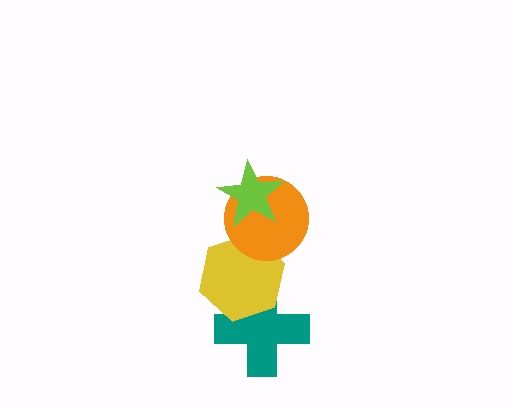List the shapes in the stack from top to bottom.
From top to bottom: the lime star, the orange circle, the yellow hexagon, the teal cross.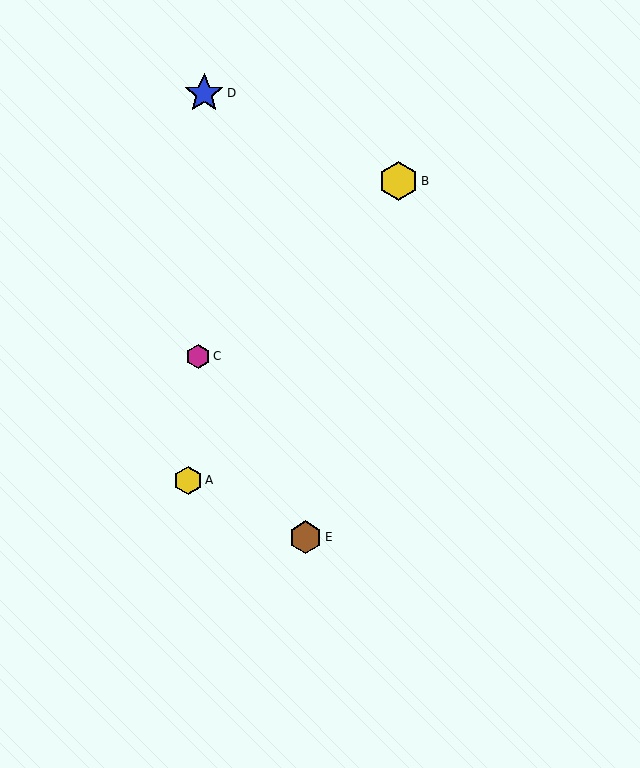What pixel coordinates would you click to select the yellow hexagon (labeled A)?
Click at (188, 480) to select the yellow hexagon A.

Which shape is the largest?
The blue star (labeled D) is the largest.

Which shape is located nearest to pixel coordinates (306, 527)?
The brown hexagon (labeled E) at (305, 537) is nearest to that location.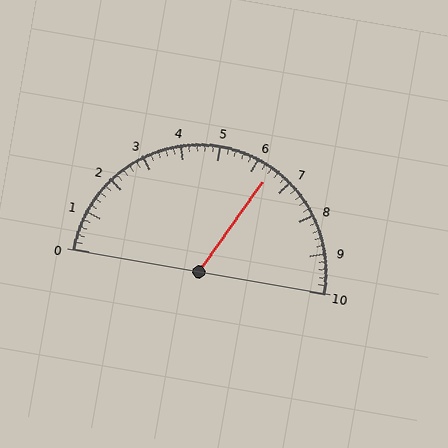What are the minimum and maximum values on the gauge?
The gauge ranges from 0 to 10.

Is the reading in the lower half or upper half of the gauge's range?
The reading is in the upper half of the range (0 to 10).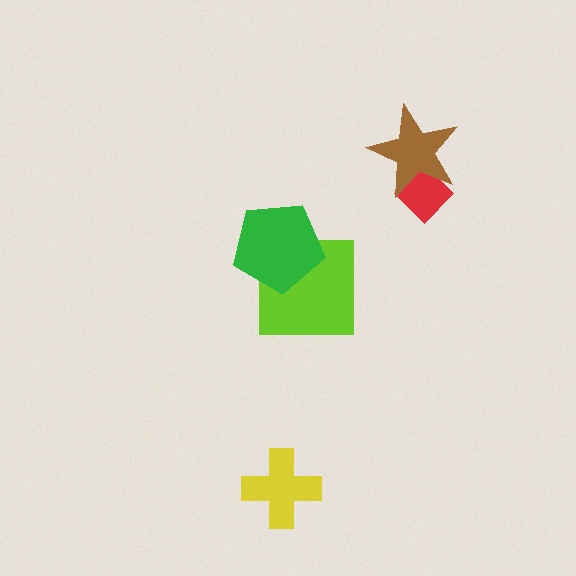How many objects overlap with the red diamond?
1 object overlaps with the red diamond.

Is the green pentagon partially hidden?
No, no other shape covers it.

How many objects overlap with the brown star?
1 object overlaps with the brown star.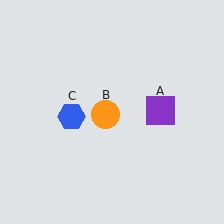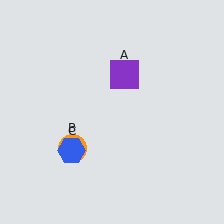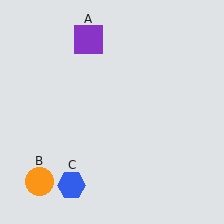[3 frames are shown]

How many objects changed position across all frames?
3 objects changed position: purple square (object A), orange circle (object B), blue hexagon (object C).